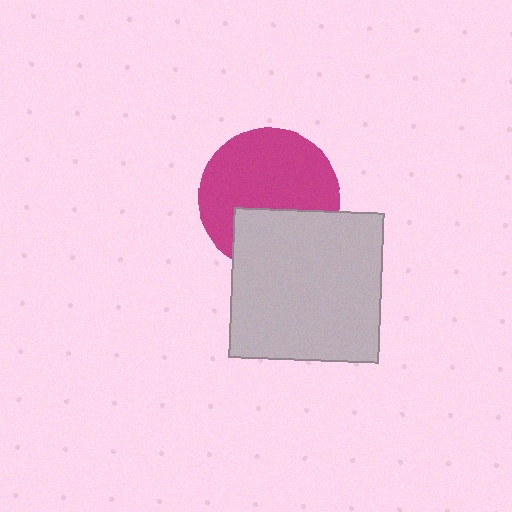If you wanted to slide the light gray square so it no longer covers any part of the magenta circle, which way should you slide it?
Slide it down — that is the most direct way to separate the two shapes.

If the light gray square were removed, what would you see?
You would see the complete magenta circle.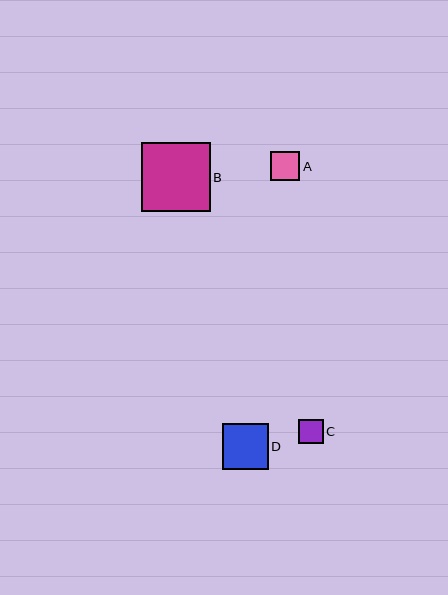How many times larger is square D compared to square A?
Square D is approximately 1.6 times the size of square A.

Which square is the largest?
Square B is the largest with a size of approximately 69 pixels.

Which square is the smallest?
Square C is the smallest with a size of approximately 24 pixels.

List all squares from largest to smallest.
From largest to smallest: B, D, A, C.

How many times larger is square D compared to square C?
Square D is approximately 1.9 times the size of square C.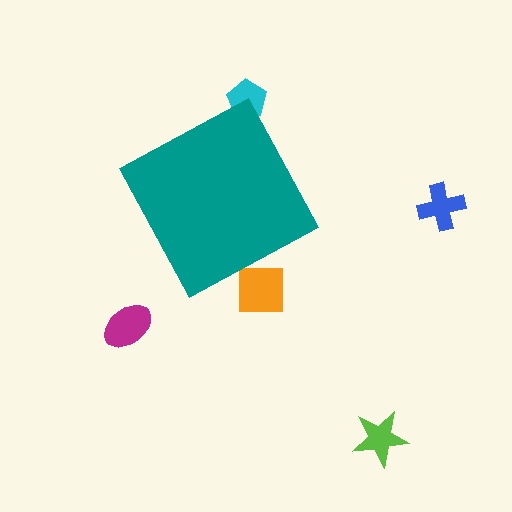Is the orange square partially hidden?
Yes, the orange square is partially hidden behind the teal diamond.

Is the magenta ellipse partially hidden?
No, the magenta ellipse is fully visible.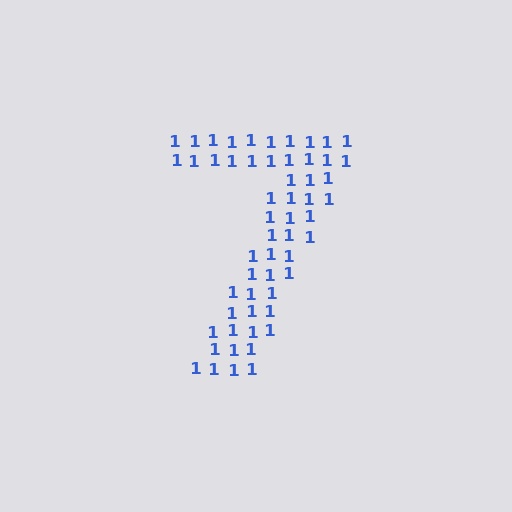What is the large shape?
The large shape is the digit 7.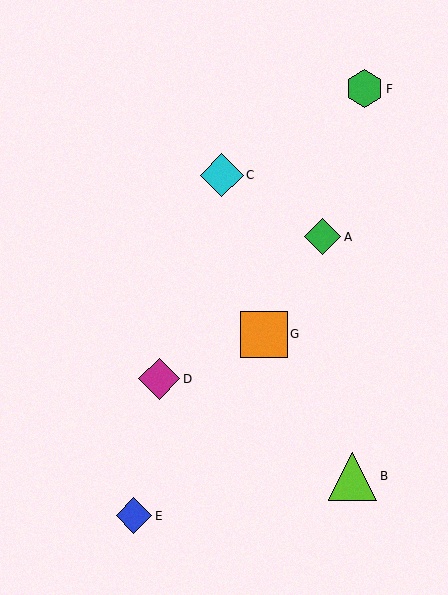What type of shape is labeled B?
Shape B is a lime triangle.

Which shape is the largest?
The lime triangle (labeled B) is the largest.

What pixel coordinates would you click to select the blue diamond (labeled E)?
Click at (134, 516) to select the blue diamond E.